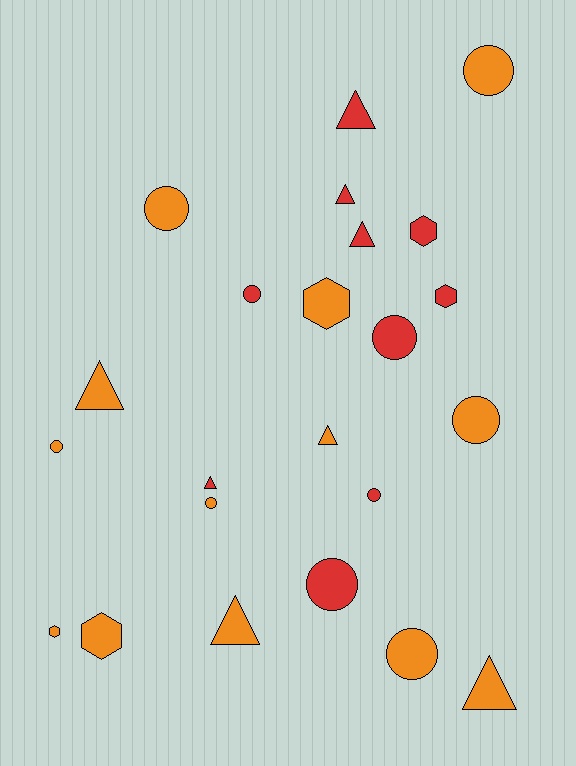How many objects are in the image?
There are 23 objects.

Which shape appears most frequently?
Circle, with 10 objects.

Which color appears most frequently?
Orange, with 13 objects.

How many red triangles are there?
There are 4 red triangles.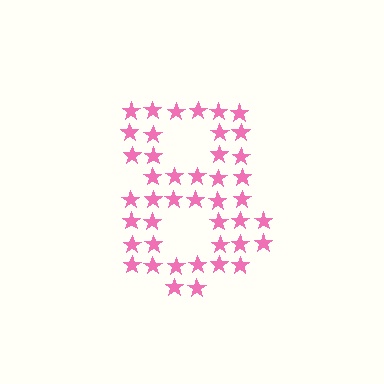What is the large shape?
The large shape is the digit 8.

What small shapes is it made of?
It is made of small stars.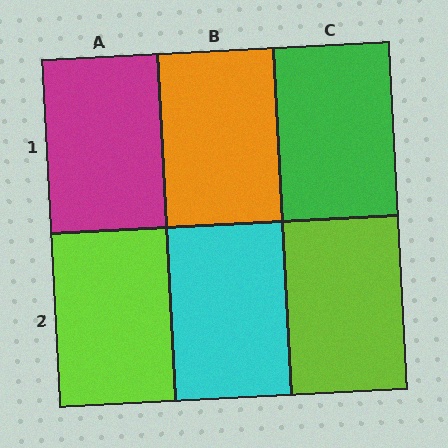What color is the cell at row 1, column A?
Magenta.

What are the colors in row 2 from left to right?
Lime, cyan, lime.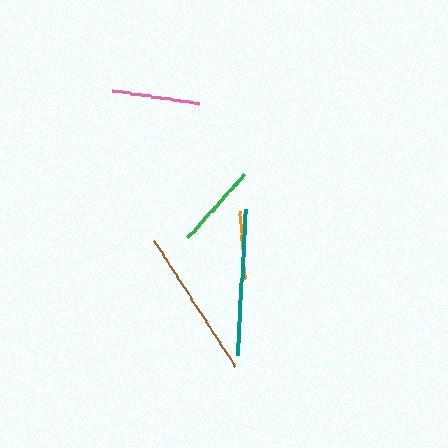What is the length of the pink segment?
The pink segment is approximately 87 pixels long.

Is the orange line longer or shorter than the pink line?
The pink line is longer than the orange line.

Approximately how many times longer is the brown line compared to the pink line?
The brown line is approximately 1.7 times the length of the pink line.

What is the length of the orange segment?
The orange segment is approximately 69 pixels long.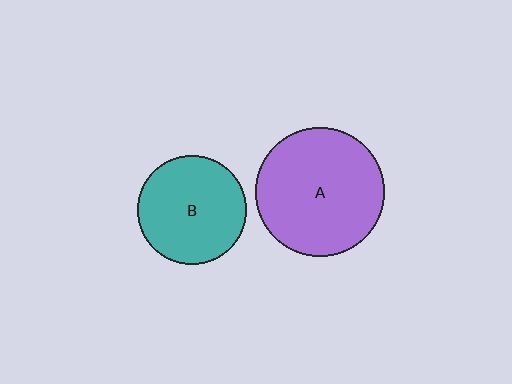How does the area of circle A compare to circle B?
Approximately 1.4 times.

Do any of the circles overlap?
No, none of the circles overlap.